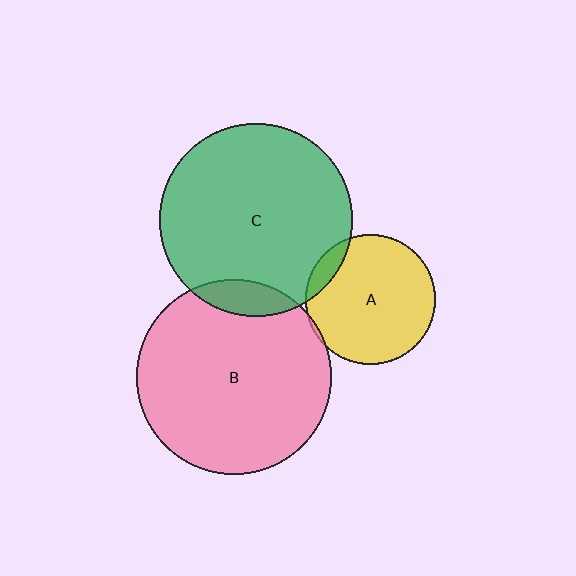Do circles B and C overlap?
Yes.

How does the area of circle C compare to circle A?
Approximately 2.2 times.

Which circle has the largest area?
Circle B (pink).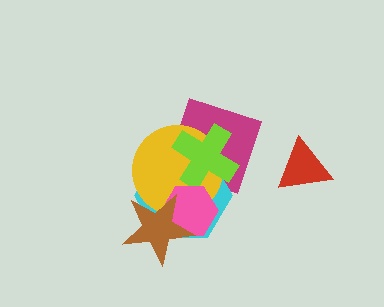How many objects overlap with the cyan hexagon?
5 objects overlap with the cyan hexagon.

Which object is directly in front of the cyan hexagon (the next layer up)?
The yellow circle is directly in front of the cyan hexagon.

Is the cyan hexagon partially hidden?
Yes, it is partially covered by another shape.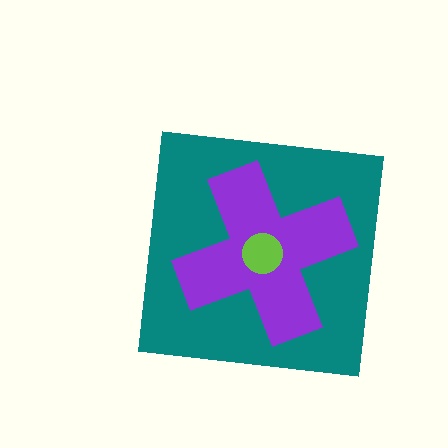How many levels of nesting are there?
3.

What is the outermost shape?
The teal square.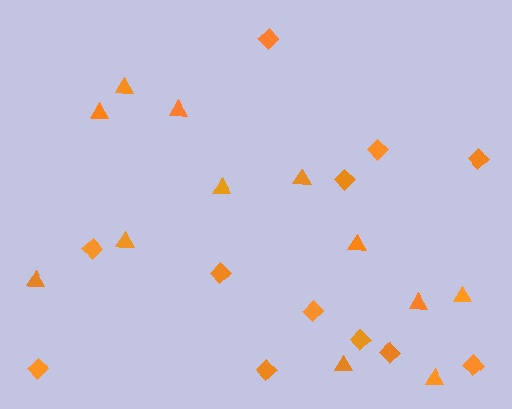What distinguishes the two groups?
There are 2 groups: one group of diamonds (12) and one group of triangles (12).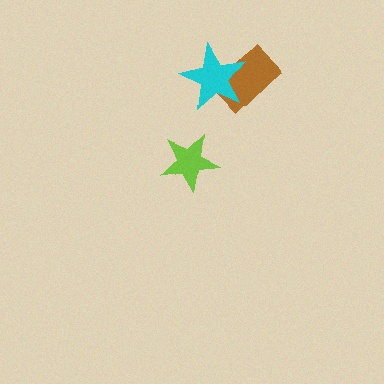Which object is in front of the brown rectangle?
The cyan star is in front of the brown rectangle.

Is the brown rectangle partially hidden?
Yes, it is partially covered by another shape.